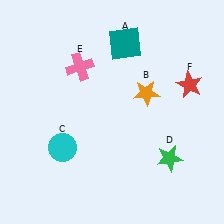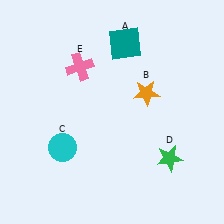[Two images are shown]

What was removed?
The red star (F) was removed in Image 2.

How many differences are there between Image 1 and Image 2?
There is 1 difference between the two images.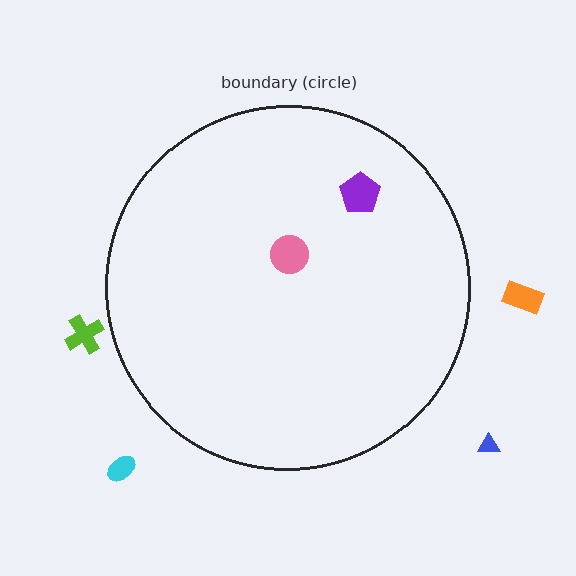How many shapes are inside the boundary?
2 inside, 4 outside.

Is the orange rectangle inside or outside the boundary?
Outside.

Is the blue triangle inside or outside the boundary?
Outside.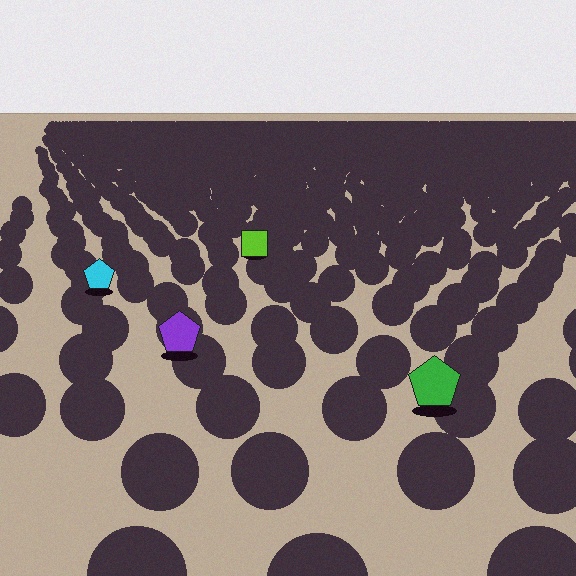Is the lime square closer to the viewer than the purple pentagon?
No. The purple pentagon is closer — you can tell from the texture gradient: the ground texture is coarser near it.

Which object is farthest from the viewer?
The lime square is farthest from the viewer. It appears smaller and the ground texture around it is denser.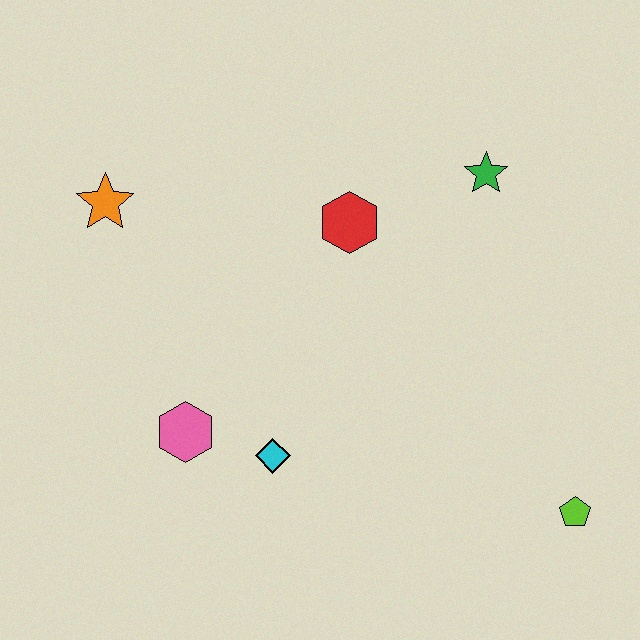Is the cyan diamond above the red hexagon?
No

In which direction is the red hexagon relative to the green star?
The red hexagon is to the left of the green star.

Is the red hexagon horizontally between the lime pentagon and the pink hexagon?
Yes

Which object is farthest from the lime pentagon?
The orange star is farthest from the lime pentagon.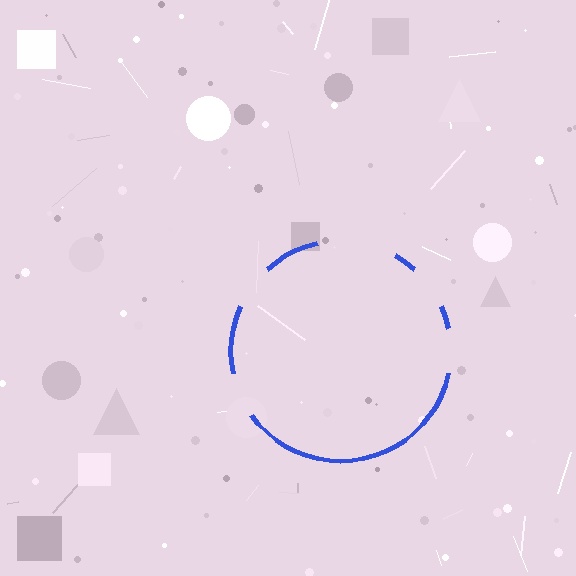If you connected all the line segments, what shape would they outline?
They would outline a circle.